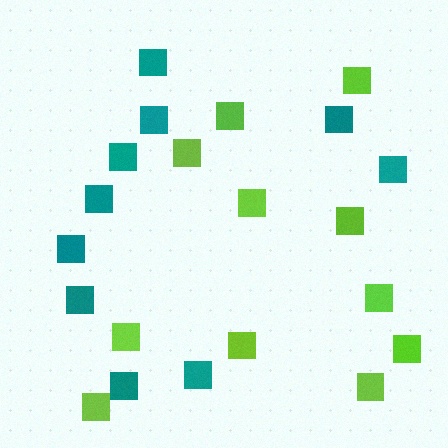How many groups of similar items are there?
There are 2 groups: one group of lime squares (11) and one group of teal squares (10).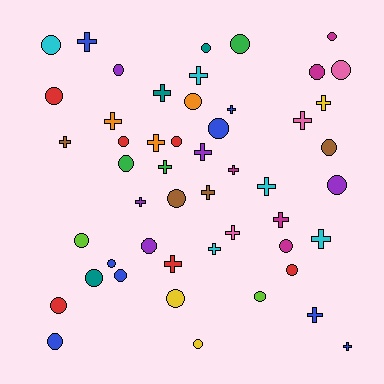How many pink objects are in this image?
There are 3 pink objects.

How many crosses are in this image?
There are 22 crosses.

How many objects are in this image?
There are 50 objects.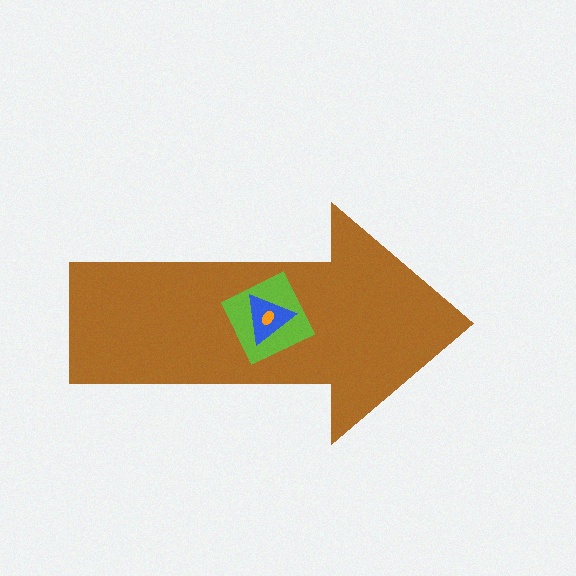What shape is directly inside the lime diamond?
The blue triangle.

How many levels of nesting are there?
4.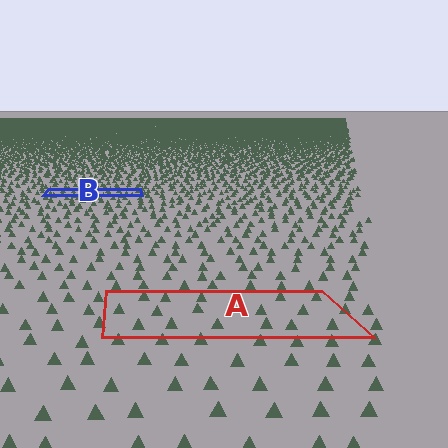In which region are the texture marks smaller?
The texture marks are smaller in region B, because it is farther away.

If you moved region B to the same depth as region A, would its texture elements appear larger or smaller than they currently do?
They would appear larger. At a closer depth, the same texture elements are projected at a bigger on-screen size.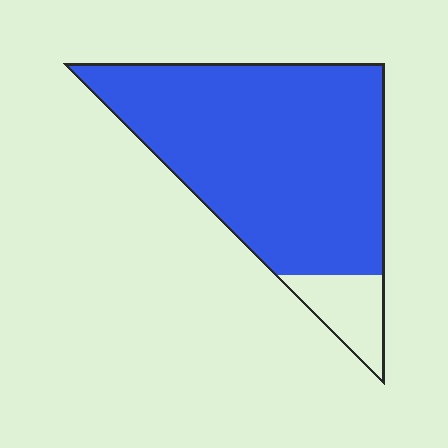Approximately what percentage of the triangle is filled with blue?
Approximately 90%.